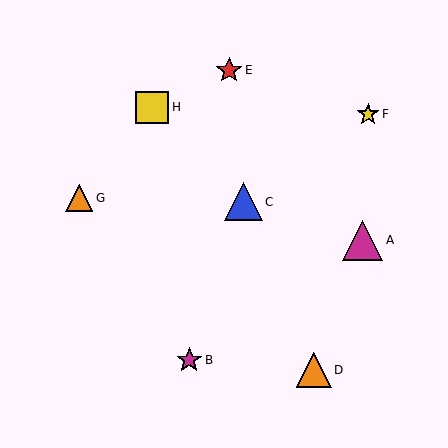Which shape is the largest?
The magenta triangle (labeled A) is the largest.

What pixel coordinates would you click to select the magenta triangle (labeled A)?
Click at (363, 240) to select the magenta triangle A.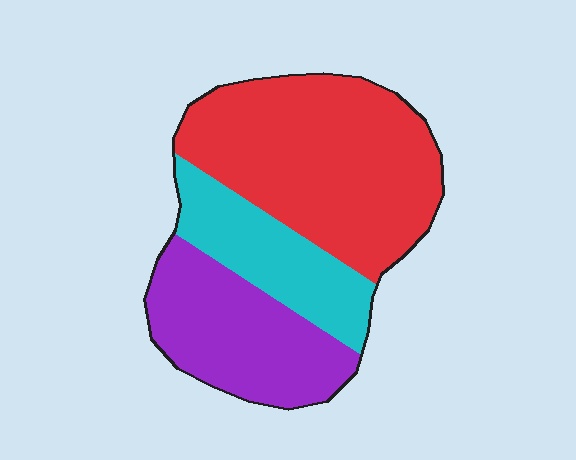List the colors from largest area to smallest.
From largest to smallest: red, purple, cyan.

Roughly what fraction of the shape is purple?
Purple takes up between a quarter and a half of the shape.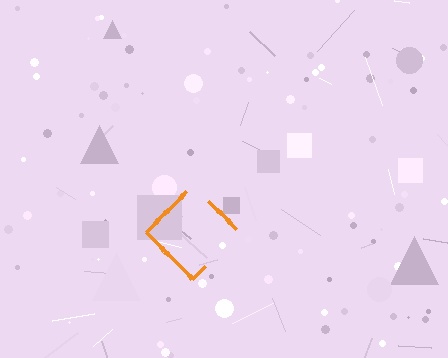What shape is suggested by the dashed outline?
The dashed outline suggests a diamond.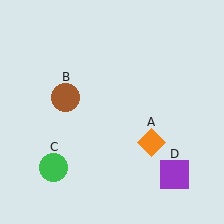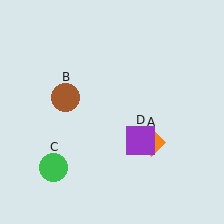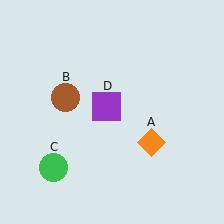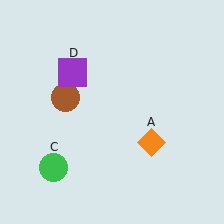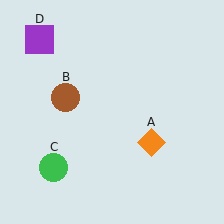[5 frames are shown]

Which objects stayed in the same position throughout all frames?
Orange diamond (object A) and brown circle (object B) and green circle (object C) remained stationary.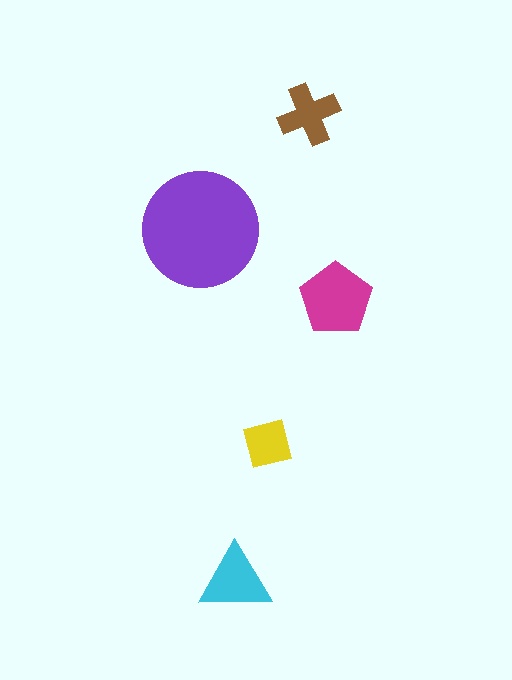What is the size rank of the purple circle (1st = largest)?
1st.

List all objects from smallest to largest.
The yellow square, the brown cross, the cyan triangle, the magenta pentagon, the purple circle.